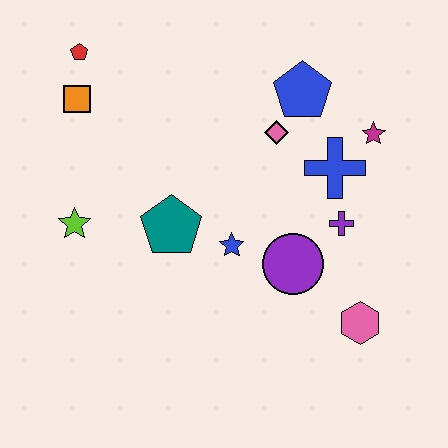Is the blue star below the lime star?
Yes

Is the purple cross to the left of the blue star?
No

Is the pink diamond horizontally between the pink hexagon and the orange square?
Yes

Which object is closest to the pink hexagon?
The purple circle is closest to the pink hexagon.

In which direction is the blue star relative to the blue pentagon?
The blue star is below the blue pentagon.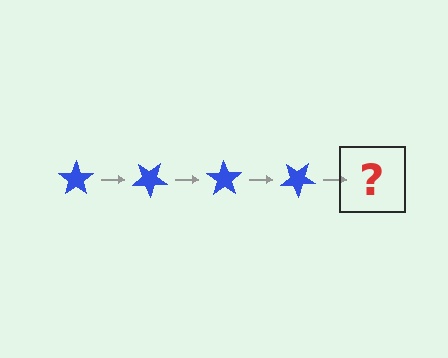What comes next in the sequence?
The next element should be a blue star rotated 140 degrees.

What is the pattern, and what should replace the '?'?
The pattern is that the star rotates 35 degrees each step. The '?' should be a blue star rotated 140 degrees.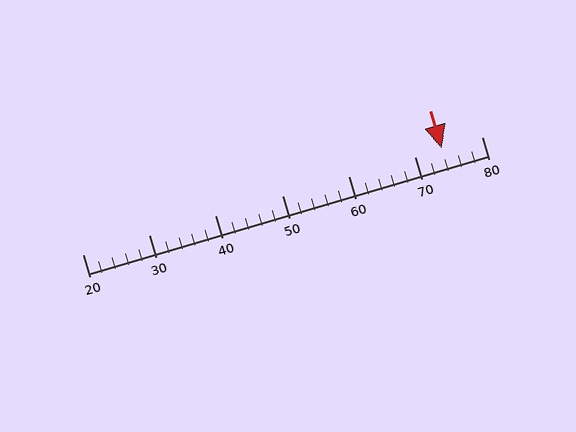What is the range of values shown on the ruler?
The ruler shows values from 20 to 80.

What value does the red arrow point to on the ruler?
The red arrow points to approximately 74.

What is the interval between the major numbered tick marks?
The major tick marks are spaced 10 units apart.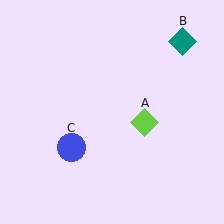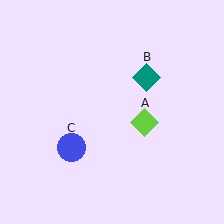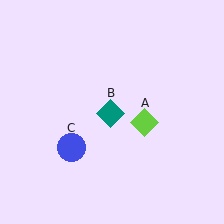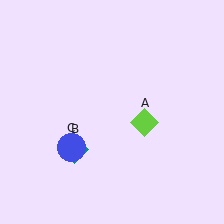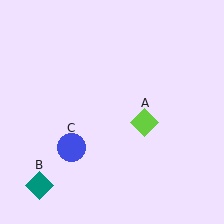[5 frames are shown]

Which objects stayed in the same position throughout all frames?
Lime diamond (object A) and blue circle (object C) remained stationary.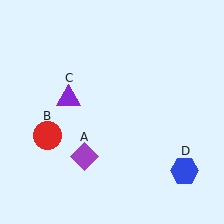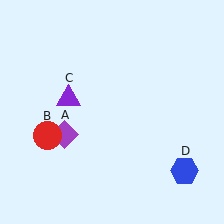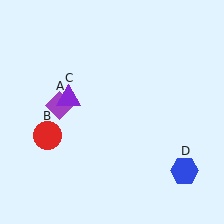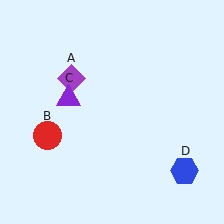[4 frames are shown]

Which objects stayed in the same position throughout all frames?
Red circle (object B) and purple triangle (object C) and blue hexagon (object D) remained stationary.